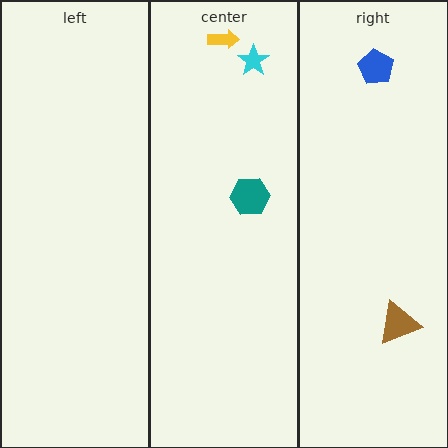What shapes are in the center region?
The cyan star, the yellow arrow, the teal hexagon.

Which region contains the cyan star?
The center region.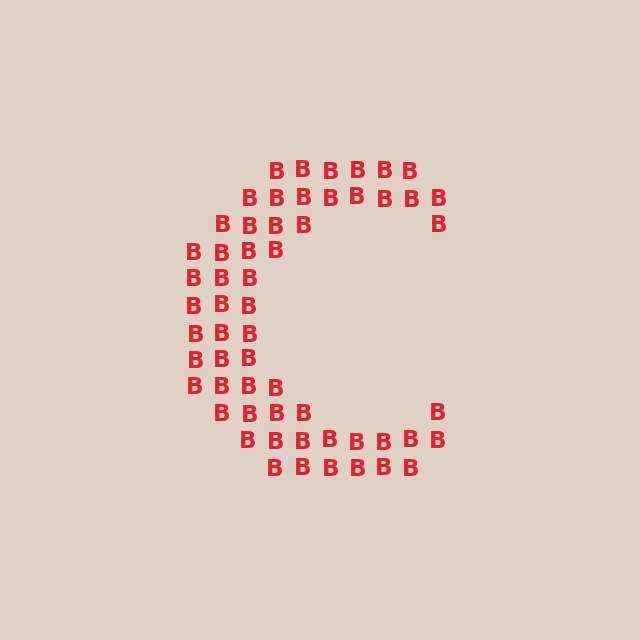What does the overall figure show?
The overall figure shows the letter C.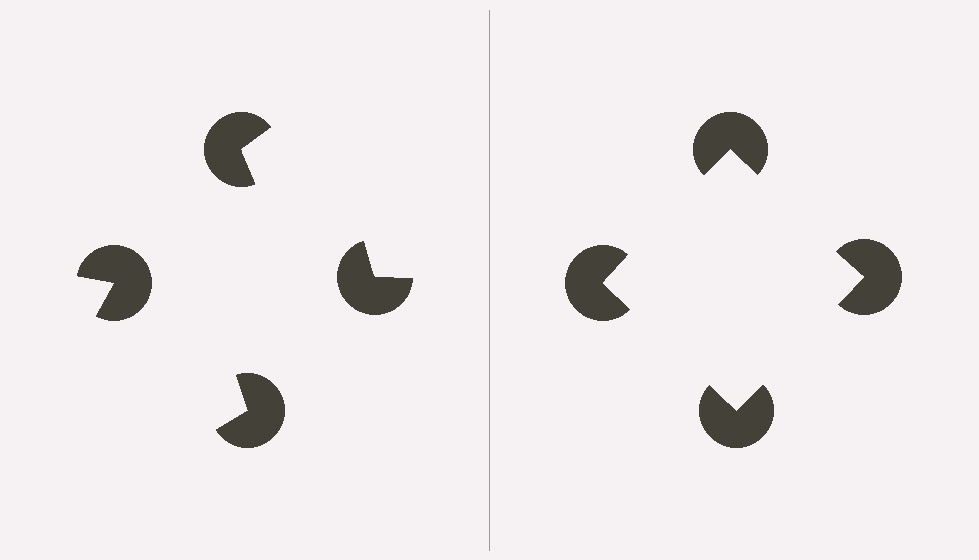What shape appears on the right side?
An illusory square.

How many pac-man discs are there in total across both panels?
8 — 4 on each side.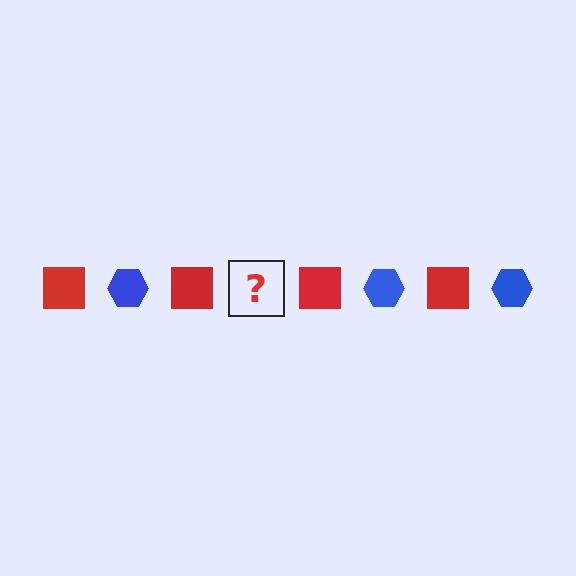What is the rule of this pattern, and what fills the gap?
The rule is that the pattern alternates between red square and blue hexagon. The gap should be filled with a blue hexagon.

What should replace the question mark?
The question mark should be replaced with a blue hexagon.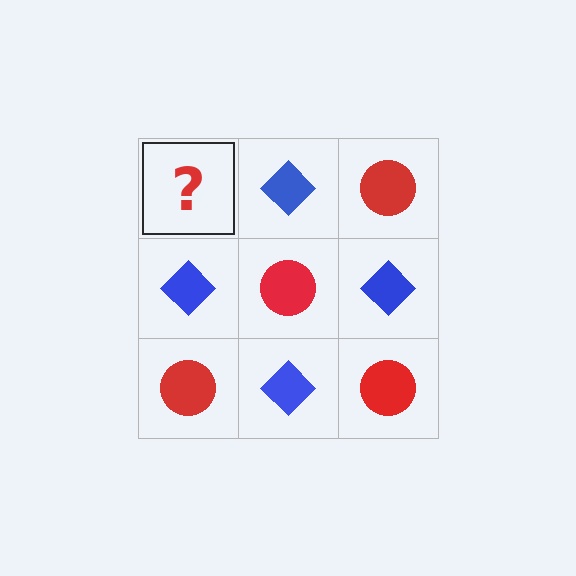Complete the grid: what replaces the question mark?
The question mark should be replaced with a red circle.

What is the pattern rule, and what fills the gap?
The rule is that it alternates red circle and blue diamond in a checkerboard pattern. The gap should be filled with a red circle.